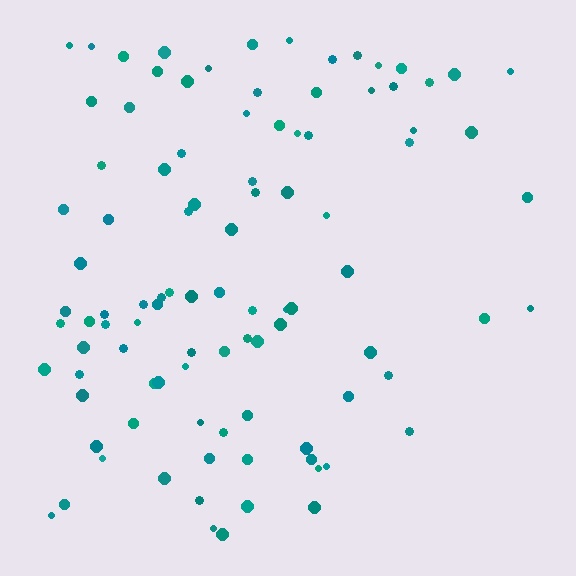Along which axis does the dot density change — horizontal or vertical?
Horizontal.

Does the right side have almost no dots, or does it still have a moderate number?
Still a moderate number, just noticeably fewer than the left.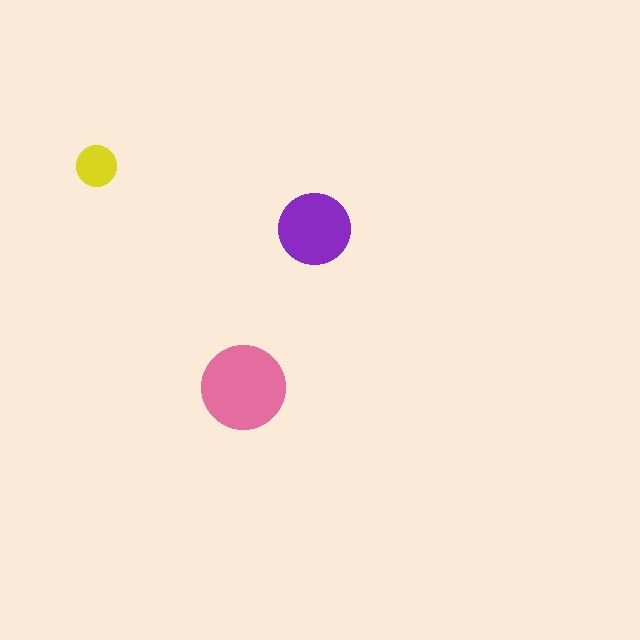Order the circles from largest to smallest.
the pink one, the purple one, the yellow one.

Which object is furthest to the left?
The yellow circle is leftmost.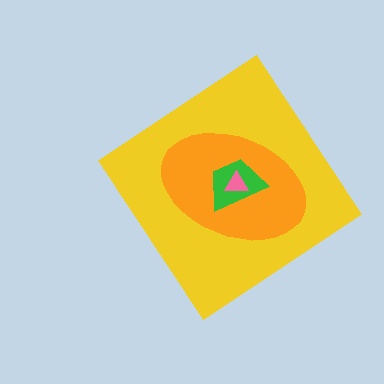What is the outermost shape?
The yellow diamond.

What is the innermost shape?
The pink triangle.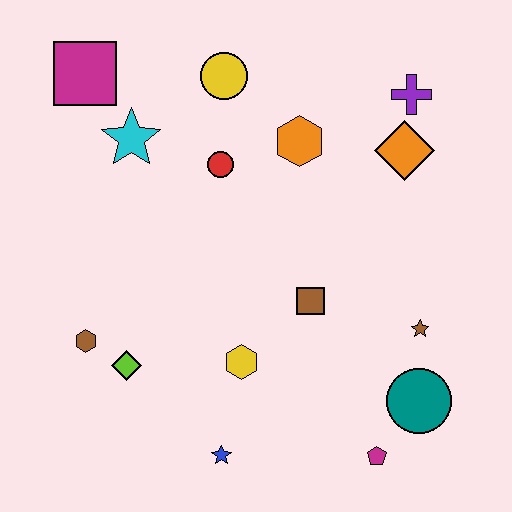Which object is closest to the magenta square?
The cyan star is closest to the magenta square.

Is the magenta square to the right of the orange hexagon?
No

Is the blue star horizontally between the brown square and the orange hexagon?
No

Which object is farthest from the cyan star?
The magenta pentagon is farthest from the cyan star.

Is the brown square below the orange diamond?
Yes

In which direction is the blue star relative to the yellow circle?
The blue star is below the yellow circle.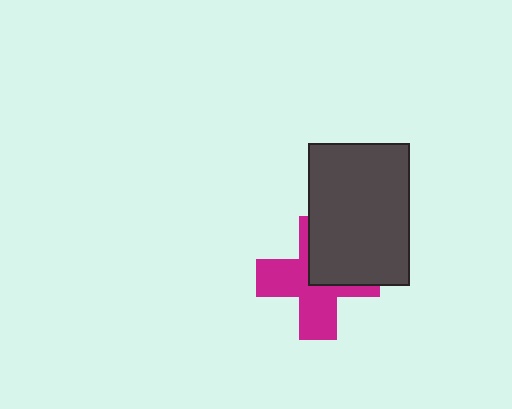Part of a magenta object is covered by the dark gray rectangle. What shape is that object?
It is a cross.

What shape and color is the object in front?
The object in front is a dark gray rectangle.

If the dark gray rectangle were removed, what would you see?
You would see the complete magenta cross.